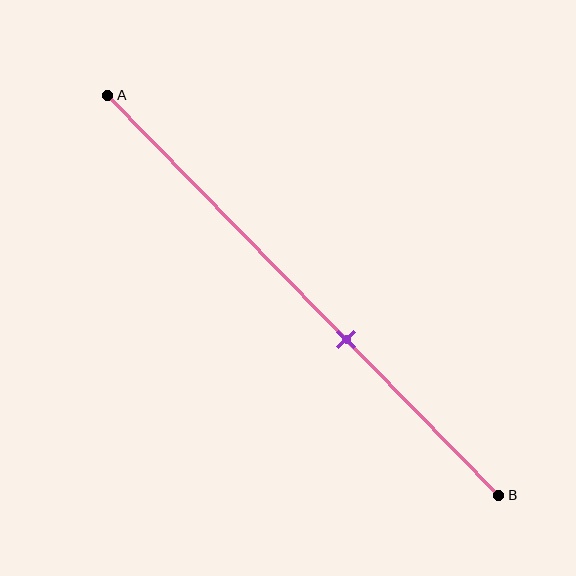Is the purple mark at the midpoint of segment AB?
No, the mark is at about 60% from A, not at the 50% midpoint.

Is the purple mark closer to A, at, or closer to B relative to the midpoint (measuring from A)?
The purple mark is closer to point B than the midpoint of segment AB.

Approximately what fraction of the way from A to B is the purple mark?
The purple mark is approximately 60% of the way from A to B.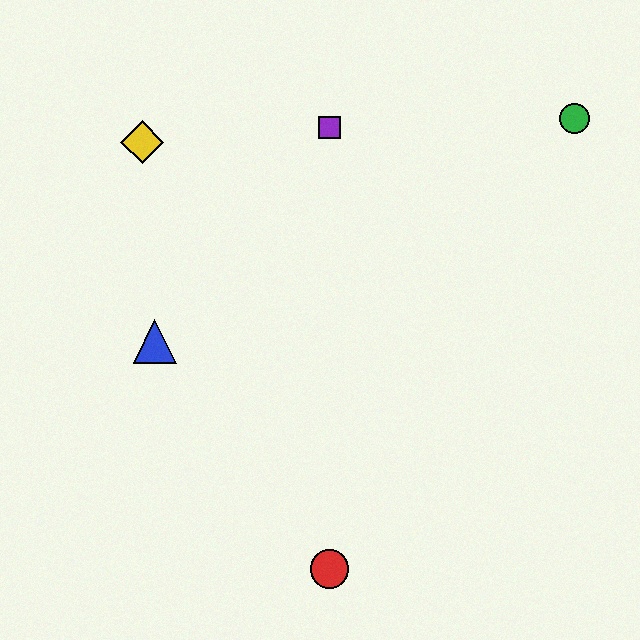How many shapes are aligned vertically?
2 shapes (the red circle, the purple square) are aligned vertically.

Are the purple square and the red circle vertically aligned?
Yes, both are at x≈329.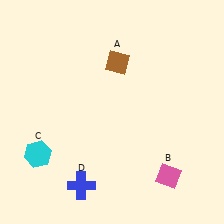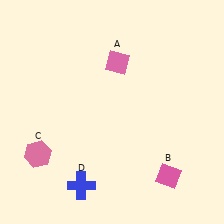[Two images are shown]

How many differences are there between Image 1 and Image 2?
There are 2 differences between the two images.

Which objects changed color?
A changed from brown to pink. C changed from cyan to pink.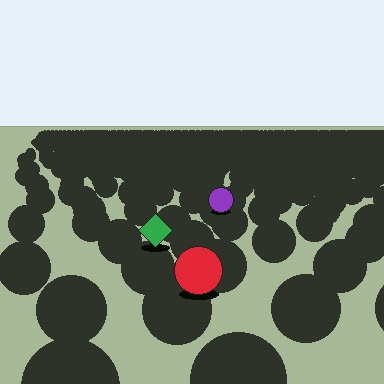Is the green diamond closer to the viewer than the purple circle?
Yes. The green diamond is closer — you can tell from the texture gradient: the ground texture is coarser near it.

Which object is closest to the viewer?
The red circle is closest. The texture marks near it are larger and more spread out.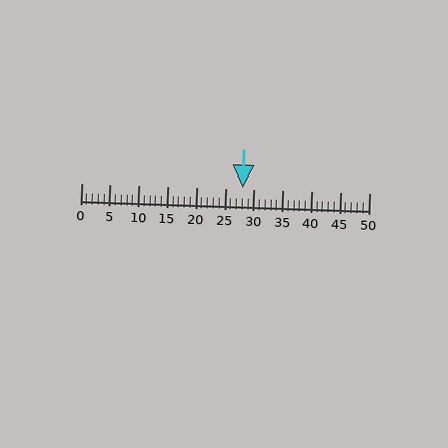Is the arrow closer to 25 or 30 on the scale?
The arrow is closer to 30.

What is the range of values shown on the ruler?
The ruler shows values from 0 to 50.